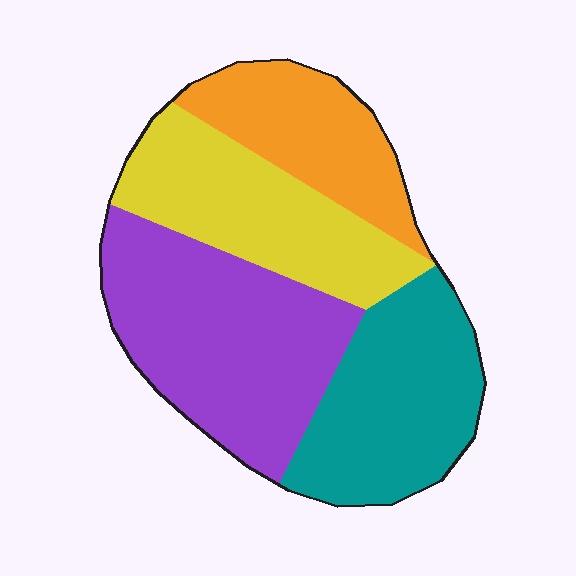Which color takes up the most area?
Purple, at roughly 35%.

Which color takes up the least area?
Orange, at roughly 20%.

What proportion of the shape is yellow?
Yellow covers 24% of the shape.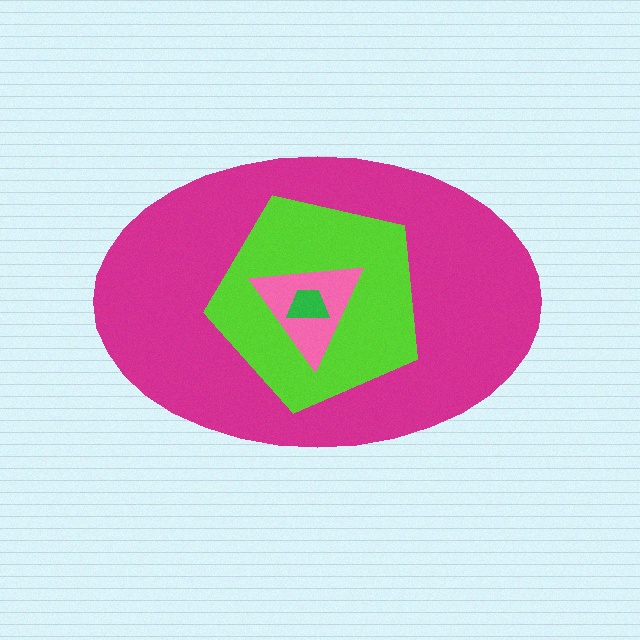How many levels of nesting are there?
4.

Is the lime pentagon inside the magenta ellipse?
Yes.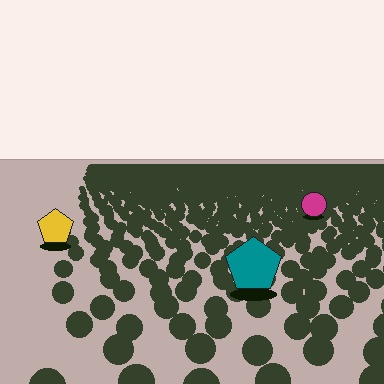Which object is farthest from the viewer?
The magenta circle is farthest from the viewer. It appears smaller and the ground texture around it is denser.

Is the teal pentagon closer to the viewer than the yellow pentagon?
Yes. The teal pentagon is closer — you can tell from the texture gradient: the ground texture is coarser near it.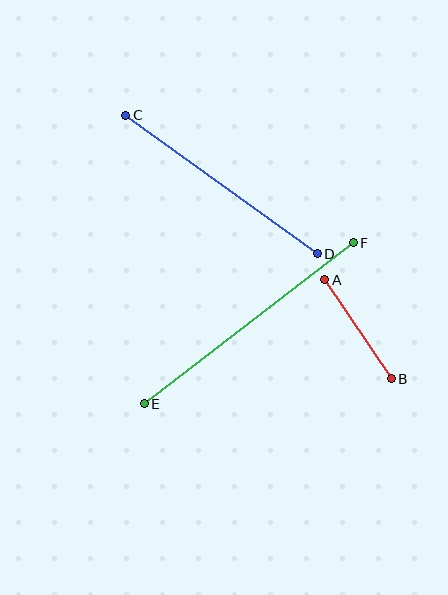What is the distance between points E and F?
The distance is approximately 264 pixels.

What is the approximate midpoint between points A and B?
The midpoint is at approximately (358, 329) pixels.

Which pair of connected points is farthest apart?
Points E and F are farthest apart.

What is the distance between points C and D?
The distance is approximately 236 pixels.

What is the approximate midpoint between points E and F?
The midpoint is at approximately (249, 323) pixels.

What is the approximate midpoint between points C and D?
The midpoint is at approximately (221, 185) pixels.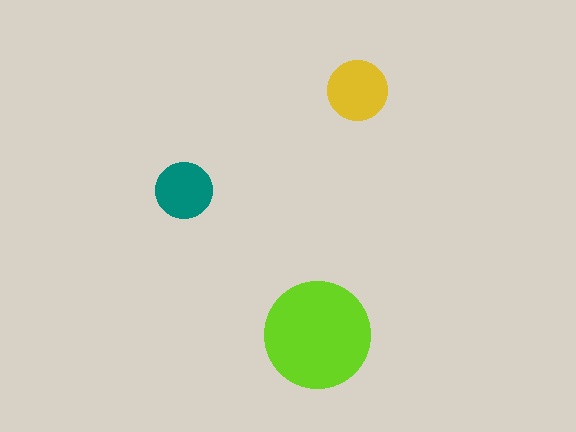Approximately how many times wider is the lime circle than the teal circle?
About 2 times wider.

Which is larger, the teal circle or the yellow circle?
The yellow one.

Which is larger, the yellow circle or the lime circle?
The lime one.